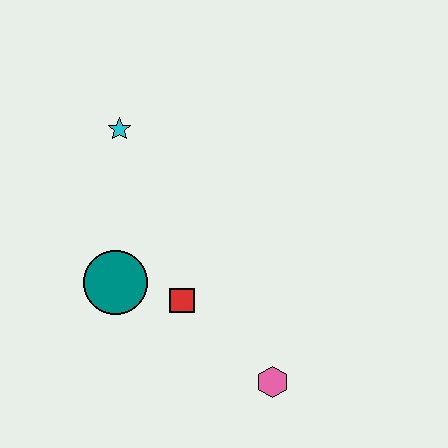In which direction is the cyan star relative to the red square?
The cyan star is above the red square.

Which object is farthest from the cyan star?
The pink hexagon is farthest from the cyan star.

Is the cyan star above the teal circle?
Yes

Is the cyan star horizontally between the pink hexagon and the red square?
No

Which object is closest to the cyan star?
The teal circle is closest to the cyan star.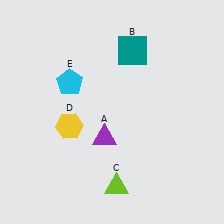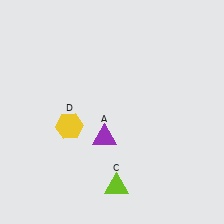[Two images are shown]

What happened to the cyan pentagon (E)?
The cyan pentagon (E) was removed in Image 2. It was in the top-left area of Image 1.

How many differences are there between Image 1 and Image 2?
There are 2 differences between the two images.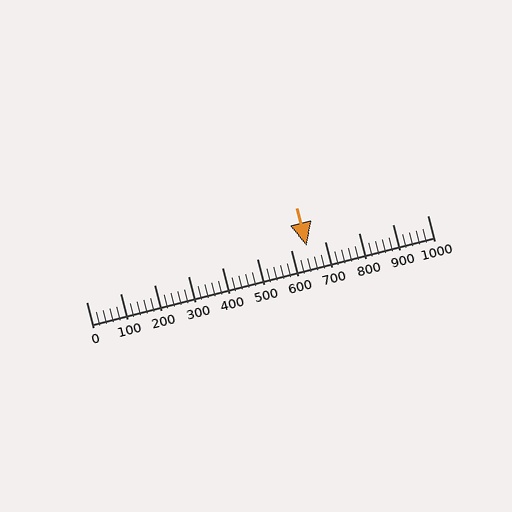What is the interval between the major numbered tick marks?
The major tick marks are spaced 100 units apart.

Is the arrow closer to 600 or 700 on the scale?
The arrow is closer to 600.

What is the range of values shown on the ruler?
The ruler shows values from 0 to 1000.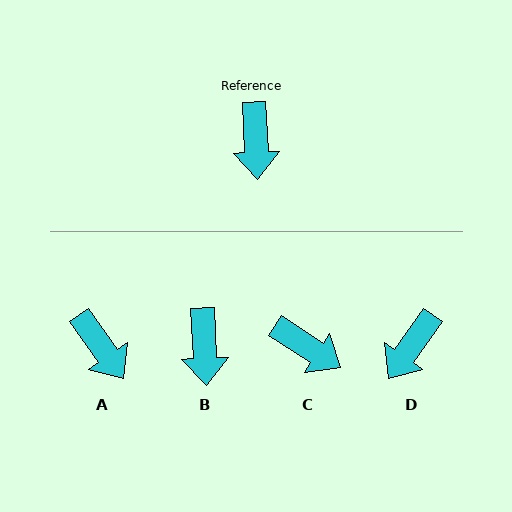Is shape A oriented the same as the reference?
No, it is off by about 32 degrees.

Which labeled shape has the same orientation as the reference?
B.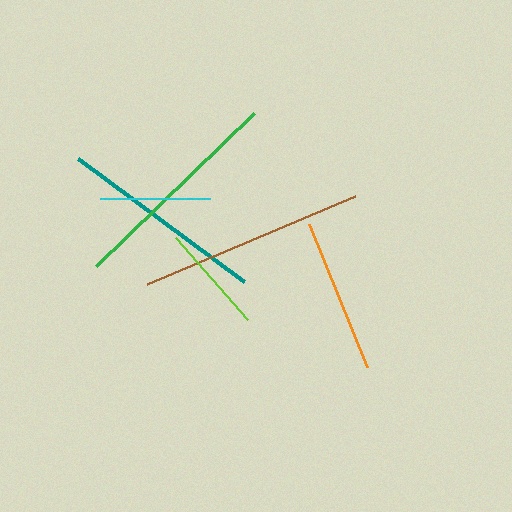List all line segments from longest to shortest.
From longest to shortest: brown, green, teal, orange, lime, cyan.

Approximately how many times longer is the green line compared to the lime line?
The green line is approximately 2.0 times the length of the lime line.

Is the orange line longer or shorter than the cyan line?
The orange line is longer than the cyan line.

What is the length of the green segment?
The green segment is approximately 220 pixels long.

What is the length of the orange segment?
The orange segment is approximately 154 pixels long.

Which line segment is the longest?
The brown line is the longest at approximately 225 pixels.